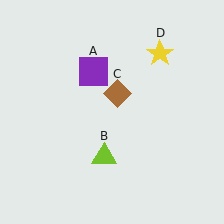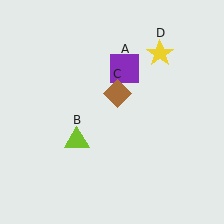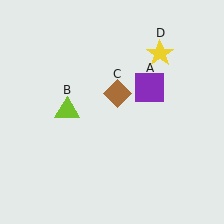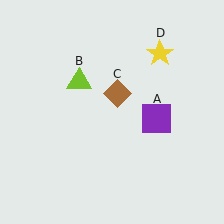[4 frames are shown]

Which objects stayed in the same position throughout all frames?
Brown diamond (object C) and yellow star (object D) remained stationary.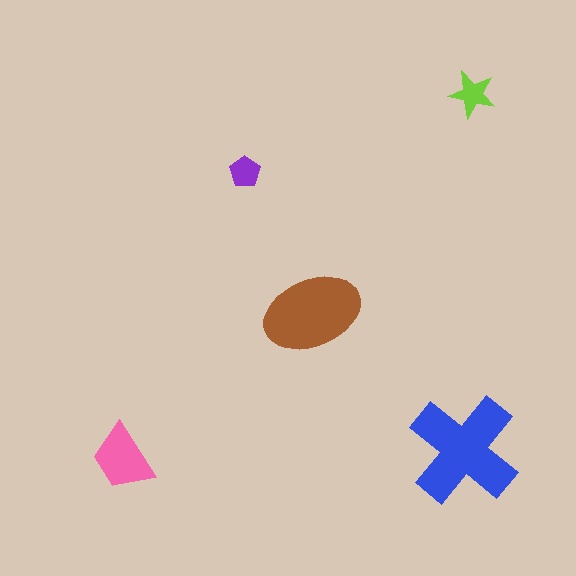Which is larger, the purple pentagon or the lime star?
The lime star.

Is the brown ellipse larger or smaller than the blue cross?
Smaller.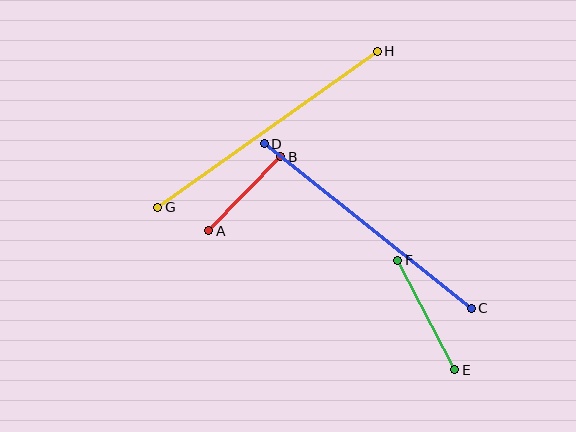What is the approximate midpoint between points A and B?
The midpoint is at approximately (245, 194) pixels.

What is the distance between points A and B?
The distance is approximately 103 pixels.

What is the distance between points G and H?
The distance is approximately 270 pixels.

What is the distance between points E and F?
The distance is approximately 124 pixels.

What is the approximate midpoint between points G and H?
The midpoint is at approximately (267, 129) pixels.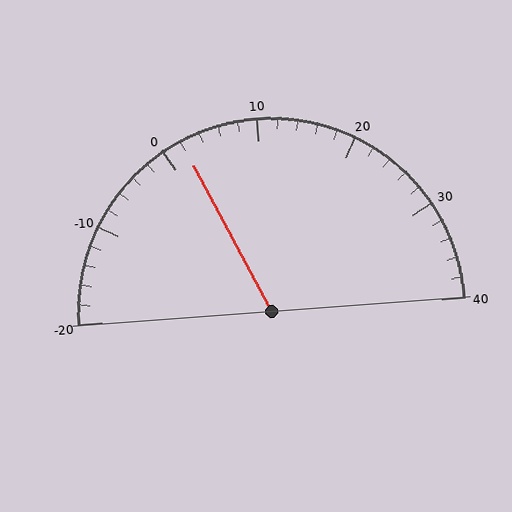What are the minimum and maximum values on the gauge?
The gauge ranges from -20 to 40.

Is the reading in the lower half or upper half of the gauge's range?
The reading is in the lower half of the range (-20 to 40).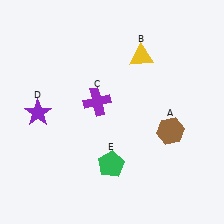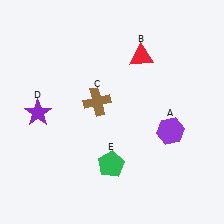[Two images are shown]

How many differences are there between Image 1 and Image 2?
There are 3 differences between the two images.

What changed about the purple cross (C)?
In Image 1, C is purple. In Image 2, it changed to brown.